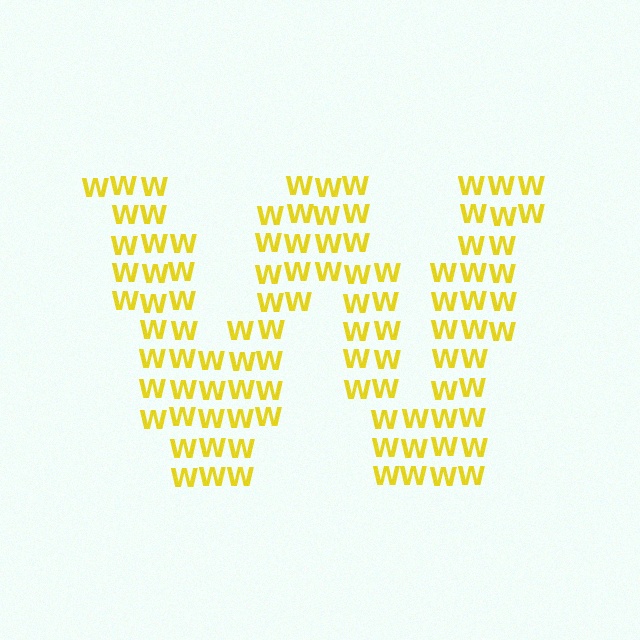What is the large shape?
The large shape is the letter W.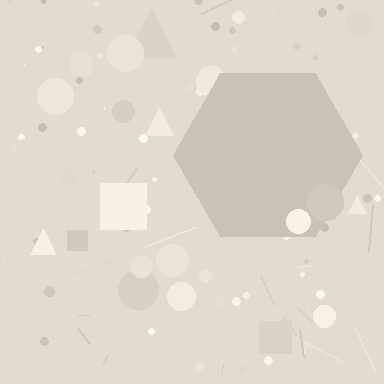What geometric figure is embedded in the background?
A hexagon is embedded in the background.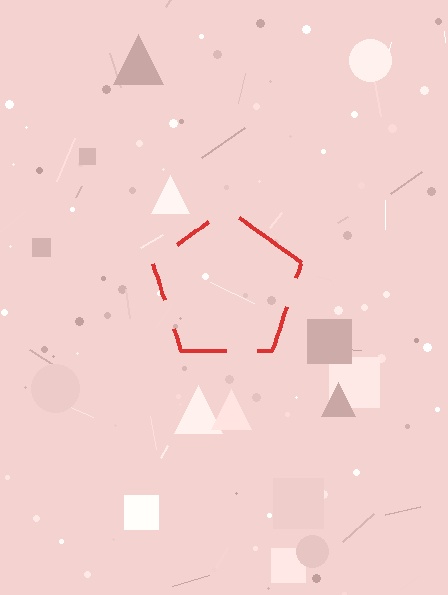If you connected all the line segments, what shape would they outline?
They would outline a pentagon.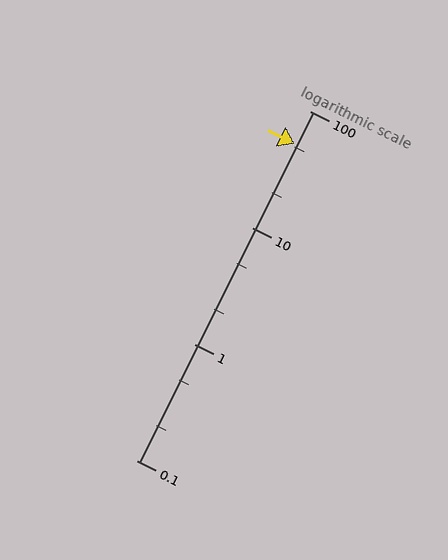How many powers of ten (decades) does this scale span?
The scale spans 3 decades, from 0.1 to 100.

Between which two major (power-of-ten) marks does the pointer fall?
The pointer is between 10 and 100.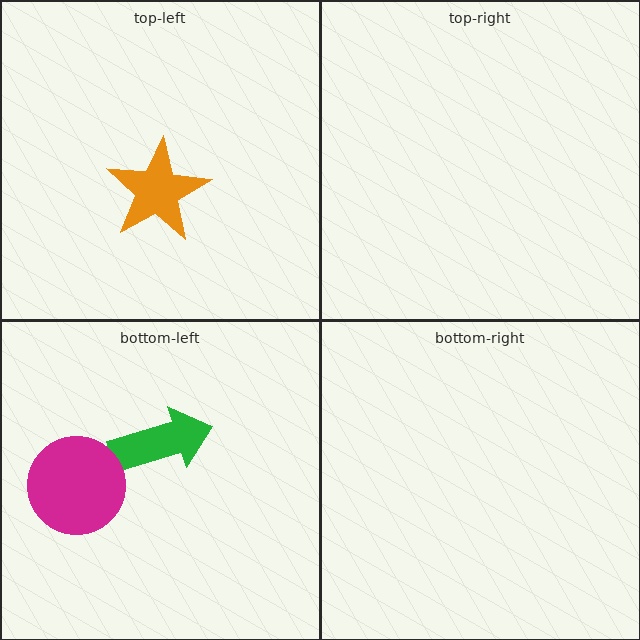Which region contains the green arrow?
The bottom-left region.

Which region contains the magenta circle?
The bottom-left region.